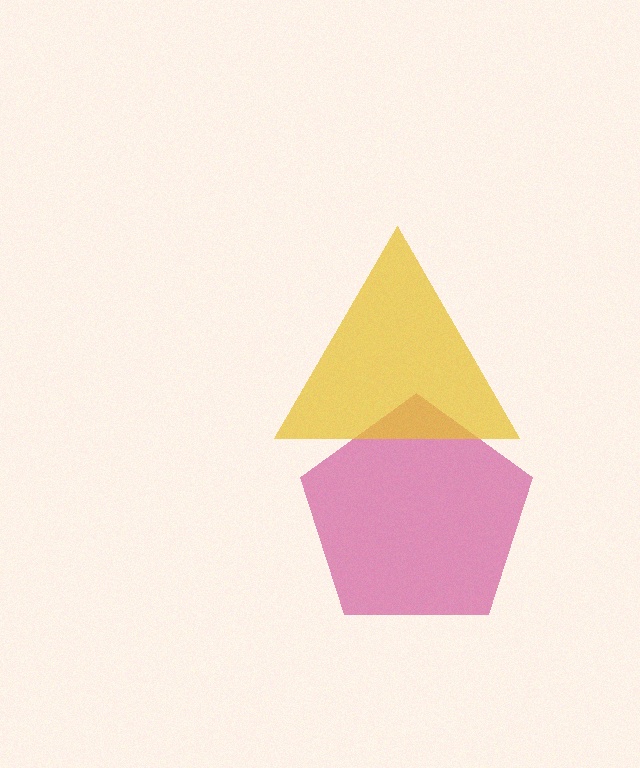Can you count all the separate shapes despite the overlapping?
Yes, there are 2 separate shapes.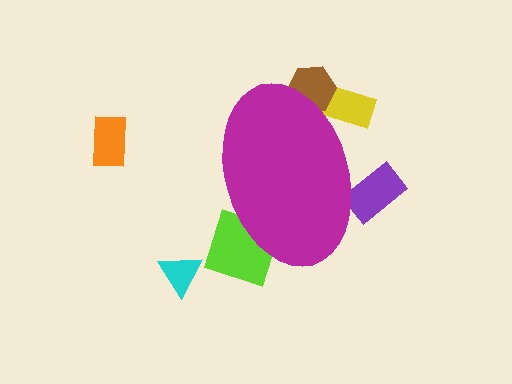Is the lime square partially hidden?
Yes, the lime square is partially hidden behind the magenta ellipse.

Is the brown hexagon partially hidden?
Yes, the brown hexagon is partially hidden behind the magenta ellipse.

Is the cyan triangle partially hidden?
No, the cyan triangle is fully visible.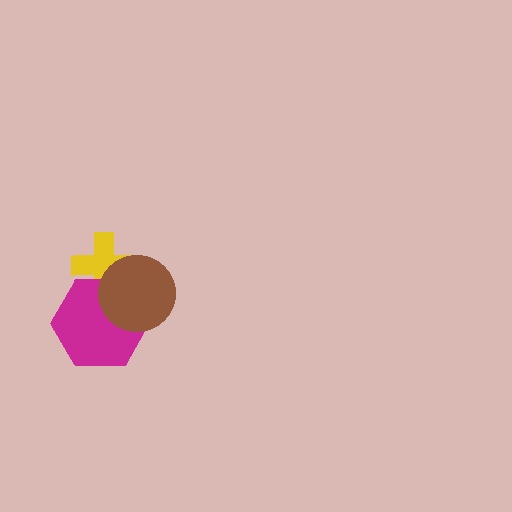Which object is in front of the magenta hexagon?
The brown circle is in front of the magenta hexagon.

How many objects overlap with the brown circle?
2 objects overlap with the brown circle.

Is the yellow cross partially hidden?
Yes, it is partially covered by another shape.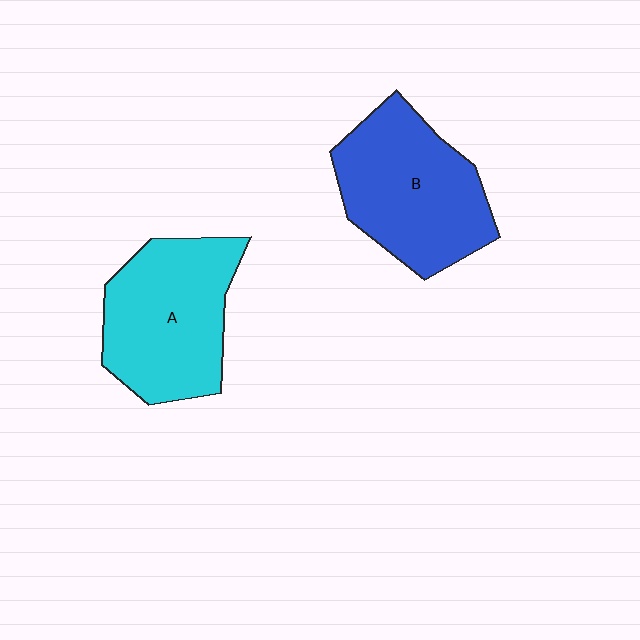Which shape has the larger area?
Shape B (blue).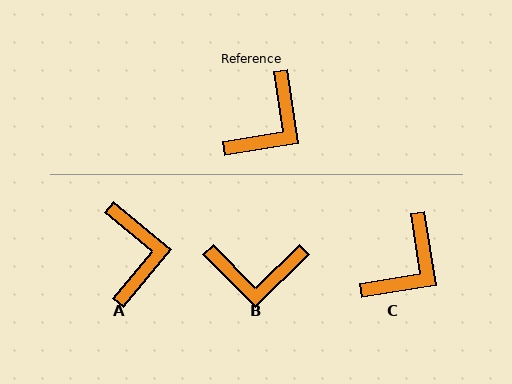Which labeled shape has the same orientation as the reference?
C.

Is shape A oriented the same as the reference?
No, it is off by about 41 degrees.